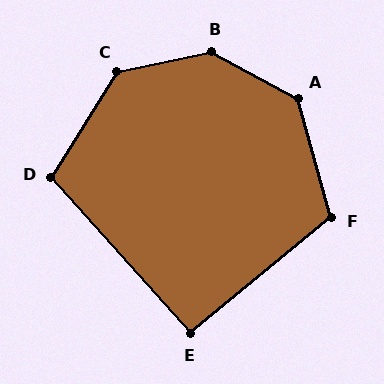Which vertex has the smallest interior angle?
E, at approximately 92 degrees.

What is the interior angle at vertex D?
Approximately 106 degrees (obtuse).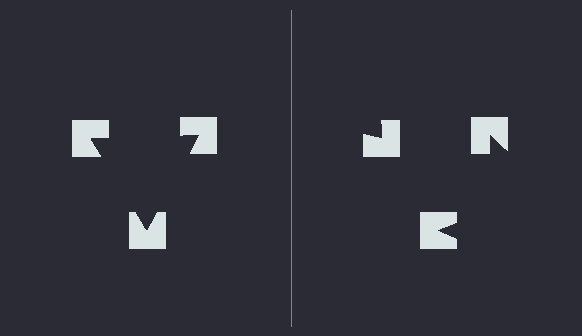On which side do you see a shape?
An illusory triangle appears on the left side. On the right side the wedge cuts are rotated, so no coherent shape forms.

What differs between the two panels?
The notched squares are positioned identically on both sides; only the wedge orientations differ. On the left they align to a triangle; on the right they are misaligned.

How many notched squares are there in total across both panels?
6 — 3 on each side.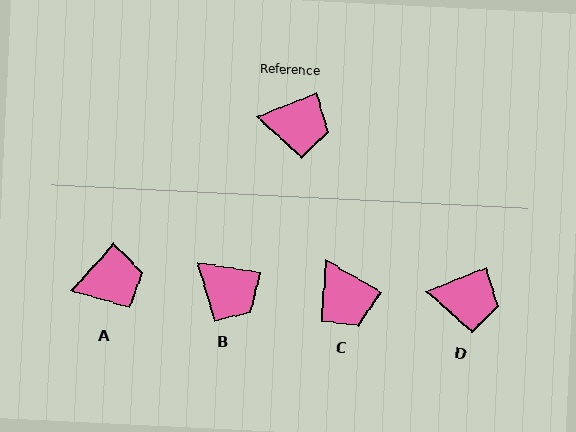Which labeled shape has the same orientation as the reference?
D.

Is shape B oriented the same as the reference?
No, it is off by about 31 degrees.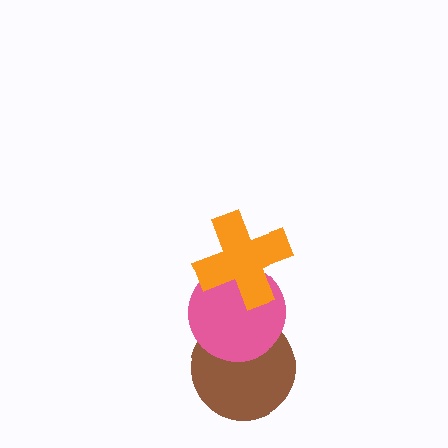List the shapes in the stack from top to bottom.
From top to bottom: the orange cross, the pink circle, the brown circle.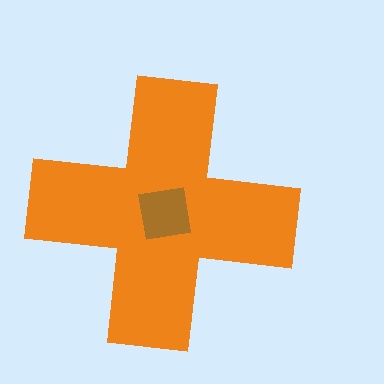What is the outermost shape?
The orange cross.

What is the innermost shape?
The brown square.